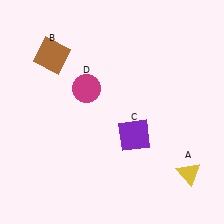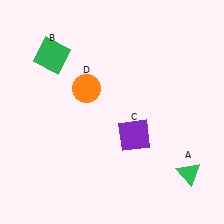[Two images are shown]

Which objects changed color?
A changed from yellow to green. B changed from brown to green. D changed from magenta to orange.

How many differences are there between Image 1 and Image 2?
There are 3 differences between the two images.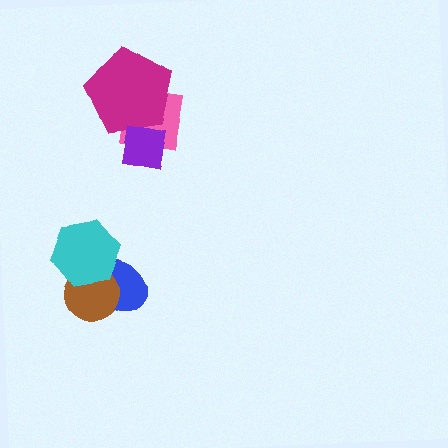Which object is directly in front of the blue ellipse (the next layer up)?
The brown circle is directly in front of the blue ellipse.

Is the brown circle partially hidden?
Yes, it is partially covered by another shape.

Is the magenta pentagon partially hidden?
Yes, it is partially covered by another shape.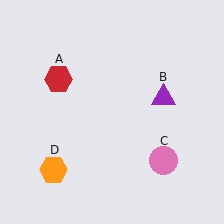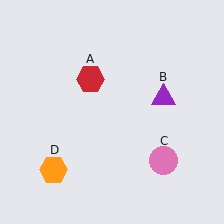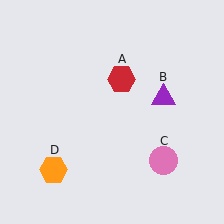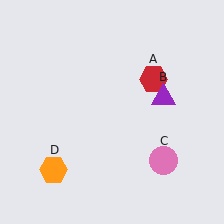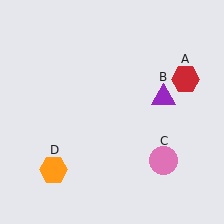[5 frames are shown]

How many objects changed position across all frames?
1 object changed position: red hexagon (object A).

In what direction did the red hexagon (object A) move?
The red hexagon (object A) moved right.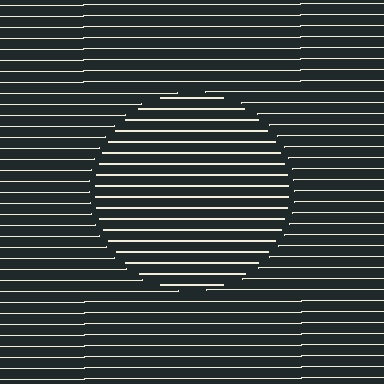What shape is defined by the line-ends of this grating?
An illusory circle. The interior of the shape contains the same grating, shifted by half a period — the contour is defined by the phase discontinuity where line-ends from the inner and outer gratings abut.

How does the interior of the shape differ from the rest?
The interior of the shape contains the same grating, shifted by half a period — the contour is defined by the phase discontinuity where line-ends from the inner and outer gratings abut.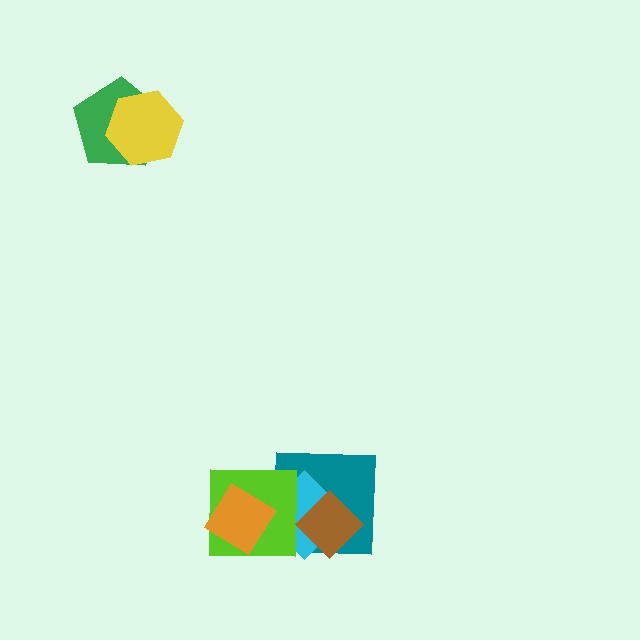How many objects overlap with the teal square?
3 objects overlap with the teal square.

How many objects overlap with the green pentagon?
1 object overlaps with the green pentagon.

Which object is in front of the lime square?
The orange diamond is in front of the lime square.